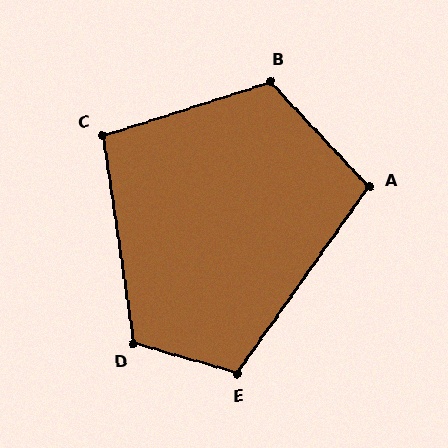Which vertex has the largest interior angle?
B, at approximately 115 degrees.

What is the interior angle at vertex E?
Approximately 109 degrees (obtuse).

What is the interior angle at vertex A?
Approximately 102 degrees (obtuse).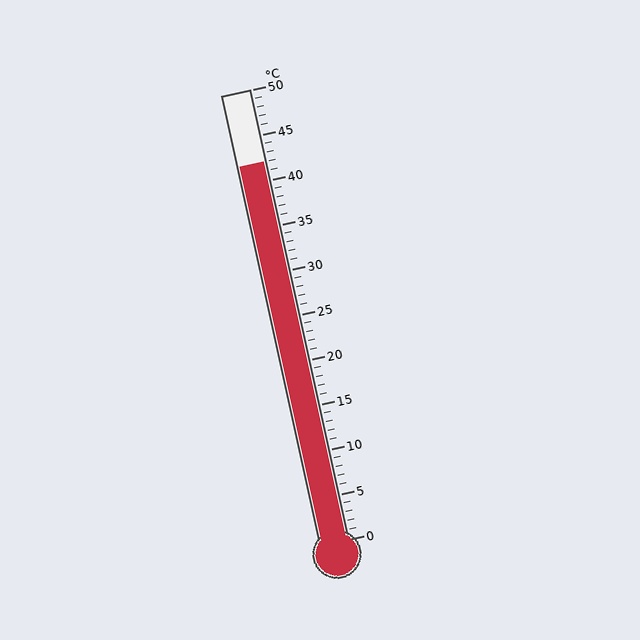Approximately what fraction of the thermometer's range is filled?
The thermometer is filled to approximately 85% of its range.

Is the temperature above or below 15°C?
The temperature is above 15°C.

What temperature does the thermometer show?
The thermometer shows approximately 42°C.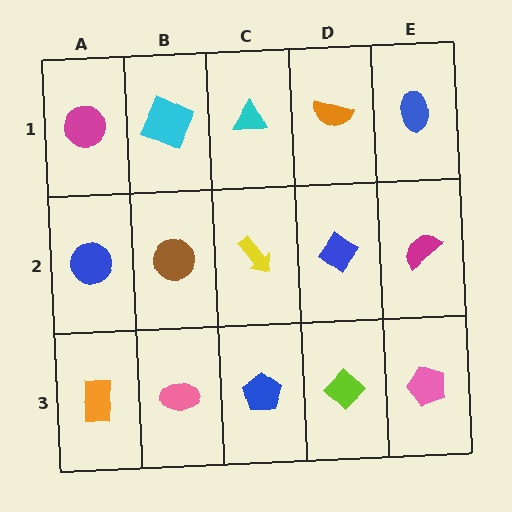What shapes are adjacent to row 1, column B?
A brown circle (row 2, column B), a magenta circle (row 1, column A), a cyan triangle (row 1, column C).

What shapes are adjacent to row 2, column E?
A blue ellipse (row 1, column E), a pink pentagon (row 3, column E), a blue diamond (row 2, column D).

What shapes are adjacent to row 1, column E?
A magenta semicircle (row 2, column E), an orange semicircle (row 1, column D).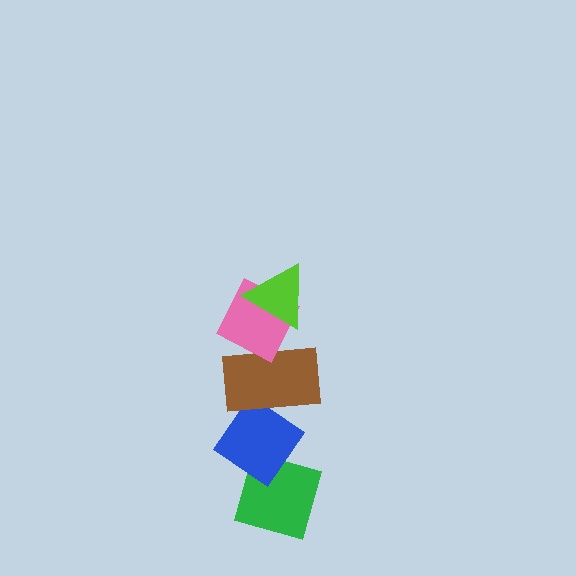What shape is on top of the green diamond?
The blue diamond is on top of the green diamond.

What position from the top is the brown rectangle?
The brown rectangle is 3rd from the top.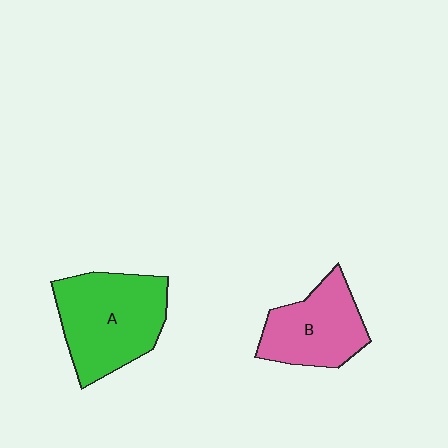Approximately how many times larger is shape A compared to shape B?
Approximately 1.3 times.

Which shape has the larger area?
Shape A (green).